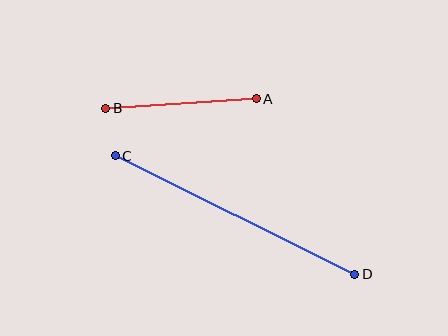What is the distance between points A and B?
The distance is approximately 151 pixels.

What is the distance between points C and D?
The distance is approximately 267 pixels.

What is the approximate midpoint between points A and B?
The midpoint is at approximately (181, 104) pixels.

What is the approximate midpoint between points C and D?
The midpoint is at approximately (235, 215) pixels.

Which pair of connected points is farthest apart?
Points C and D are farthest apart.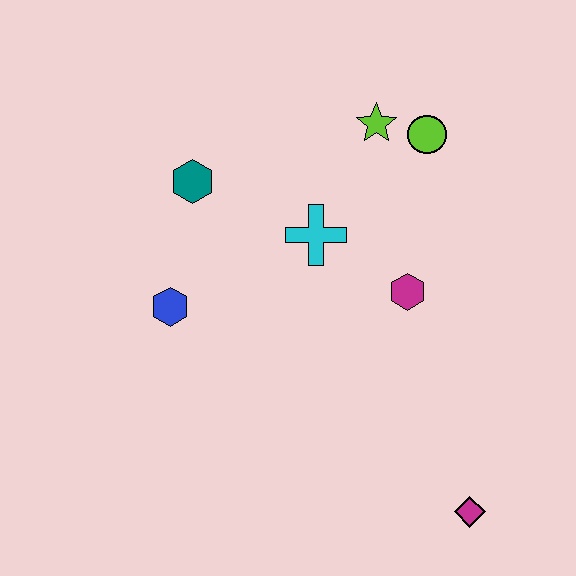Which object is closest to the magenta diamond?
The magenta hexagon is closest to the magenta diamond.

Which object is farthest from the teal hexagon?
The magenta diamond is farthest from the teal hexagon.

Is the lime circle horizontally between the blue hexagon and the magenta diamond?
Yes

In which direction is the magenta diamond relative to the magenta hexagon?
The magenta diamond is below the magenta hexagon.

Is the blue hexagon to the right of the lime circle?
No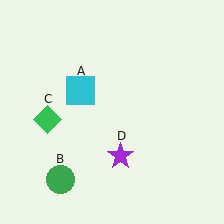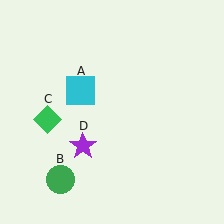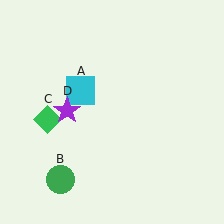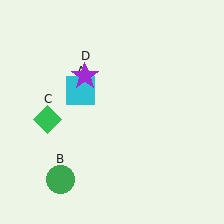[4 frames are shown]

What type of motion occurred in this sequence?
The purple star (object D) rotated clockwise around the center of the scene.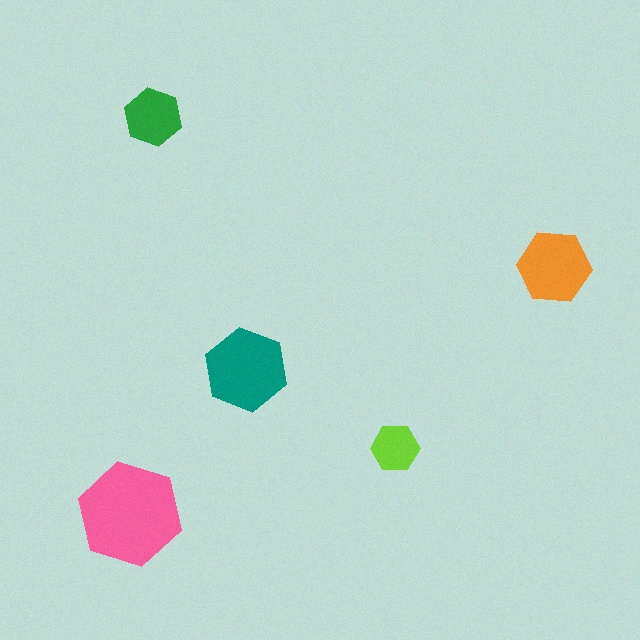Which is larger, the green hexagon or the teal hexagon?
The teal one.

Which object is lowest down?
The pink hexagon is bottommost.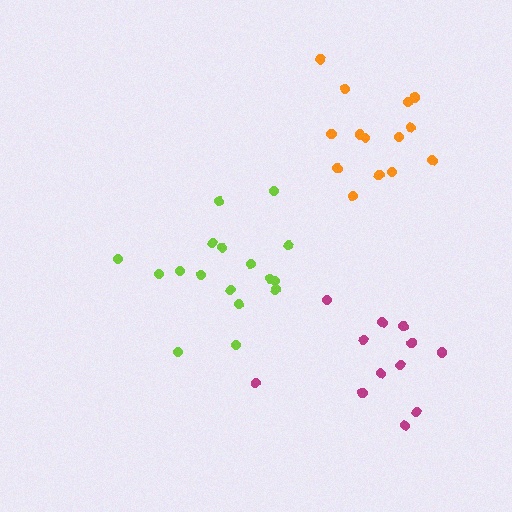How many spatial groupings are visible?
There are 3 spatial groupings.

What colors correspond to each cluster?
The clusters are colored: lime, orange, magenta.